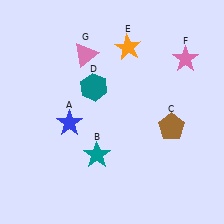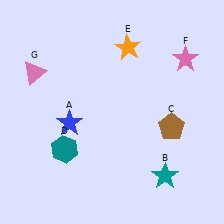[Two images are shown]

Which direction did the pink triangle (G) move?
The pink triangle (G) moved left.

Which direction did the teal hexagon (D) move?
The teal hexagon (D) moved down.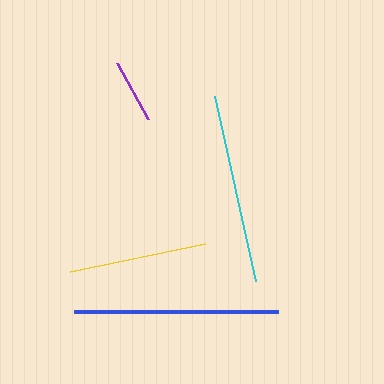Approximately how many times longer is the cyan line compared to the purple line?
The cyan line is approximately 2.9 times the length of the purple line.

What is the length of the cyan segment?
The cyan segment is approximately 189 pixels long.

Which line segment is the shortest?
The purple line is the shortest at approximately 64 pixels.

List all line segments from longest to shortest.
From longest to shortest: blue, cyan, yellow, purple.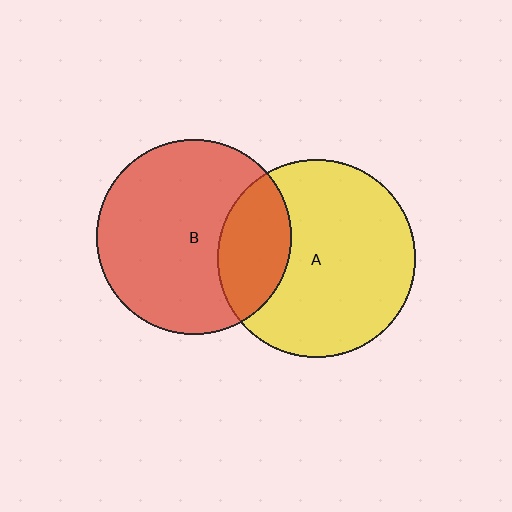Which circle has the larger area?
Circle A (yellow).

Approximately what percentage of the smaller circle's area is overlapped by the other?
Approximately 25%.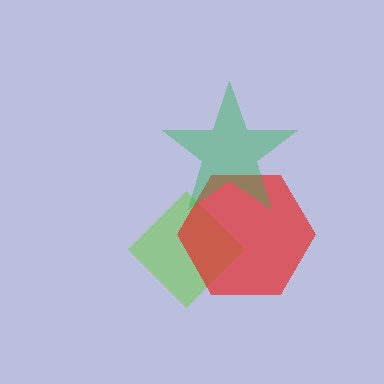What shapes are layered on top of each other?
The layered shapes are: a lime diamond, a red hexagon, a green star.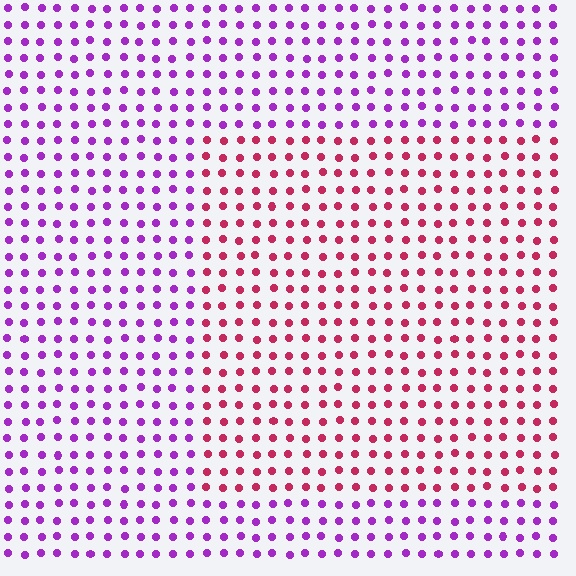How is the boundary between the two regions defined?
The boundary is defined purely by a slight shift in hue (about 53 degrees). Spacing, size, and orientation are identical on both sides.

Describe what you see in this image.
The image is filled with small purple elements in a uniform arrangement. A rectangle-shaped region is visible where the elements are tinted to a slightly different hue, forming a subtle color boundary.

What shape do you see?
I see a rectangle.